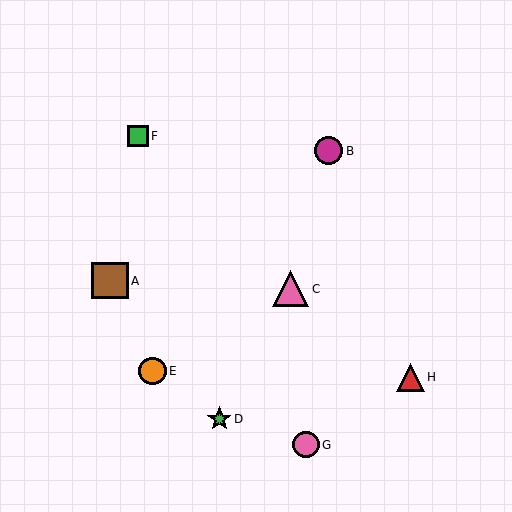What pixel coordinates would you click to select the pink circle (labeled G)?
Click at (306, 445) to select the pink circle G.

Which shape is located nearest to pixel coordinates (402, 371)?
The red triangle (labeled H) at (411, 377) is nearest to that location.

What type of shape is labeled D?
Shape D is a green star.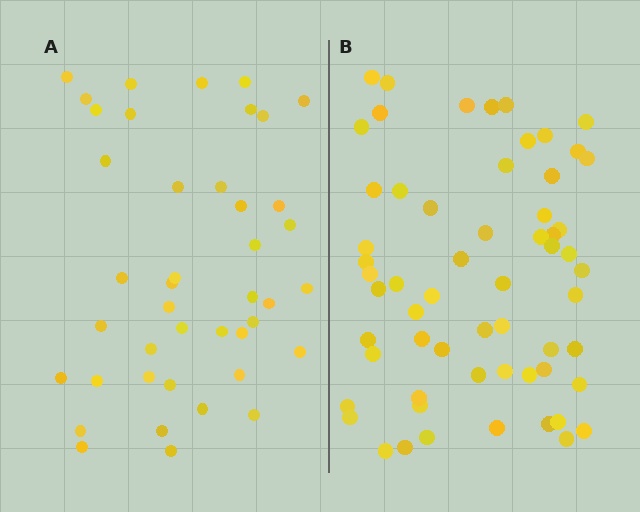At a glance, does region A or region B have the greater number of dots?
Region B (the right region) has more dots.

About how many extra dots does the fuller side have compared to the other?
Region B has approximately 20 more dots than region A.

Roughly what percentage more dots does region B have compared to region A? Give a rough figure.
About 45% more.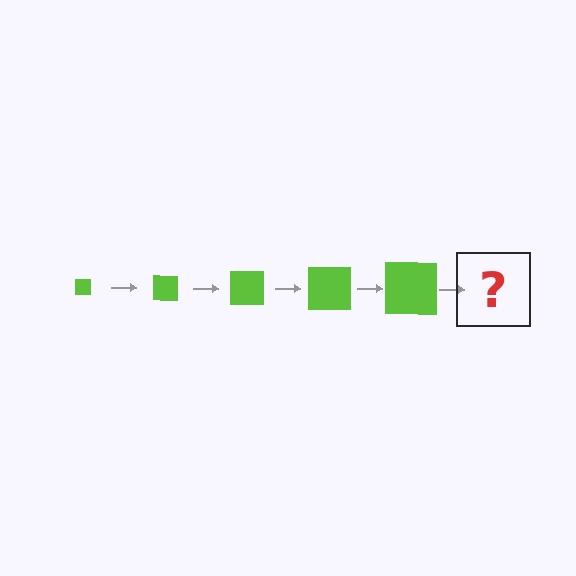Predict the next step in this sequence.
The next step is a lime square, larger than the previous one.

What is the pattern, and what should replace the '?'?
The pattern is that the square gets progressively larger each step. The '?' should be a lime square, larger than the previous one.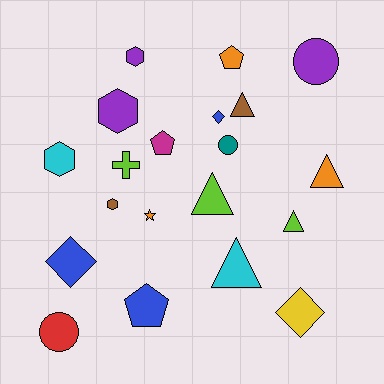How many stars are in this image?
There is 1 star.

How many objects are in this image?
There are 20 objects.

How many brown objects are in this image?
There are 2 brown objects.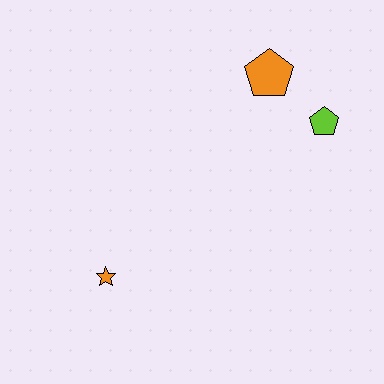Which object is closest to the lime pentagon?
The orange pentagon is closest to the lime pentagon.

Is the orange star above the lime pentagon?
No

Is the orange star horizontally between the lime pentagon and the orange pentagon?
No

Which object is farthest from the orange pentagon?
The orange star is farthest from the orange pentagon.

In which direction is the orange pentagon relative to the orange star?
The orange pentagon is above the orange star.